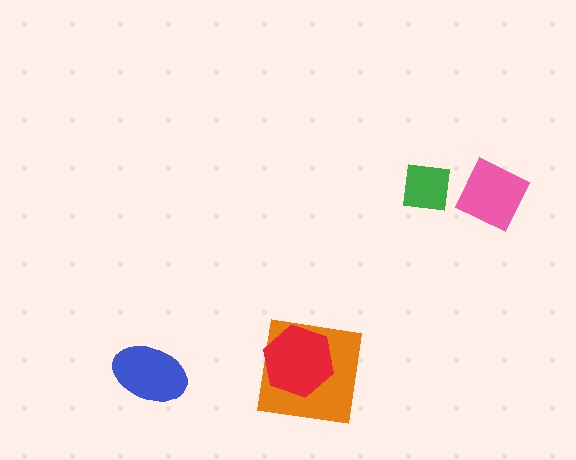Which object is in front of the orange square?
The red hexagon is in front of the orange square.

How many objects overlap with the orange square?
1 object overlaps with the orange square.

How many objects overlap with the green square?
0 objects overlap with the green square.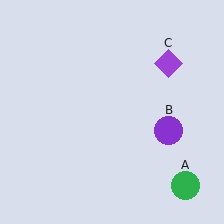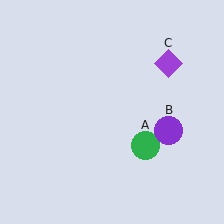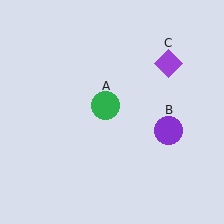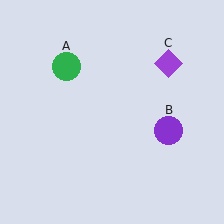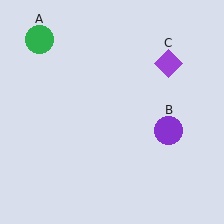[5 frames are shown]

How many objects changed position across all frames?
1 object changed position: green circle (object A).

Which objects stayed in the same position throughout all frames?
Purple circle (object B) and purple diamond (object C) remained stationary.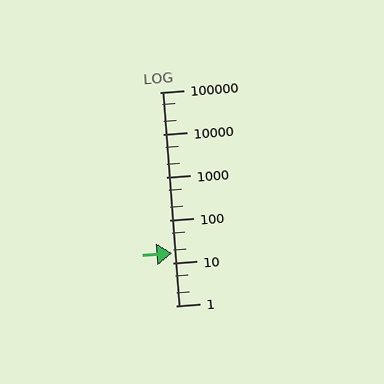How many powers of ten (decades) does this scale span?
The scale spans 5 decades, from 1 to 100000.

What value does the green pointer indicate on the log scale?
The pointer indicates approximately 17.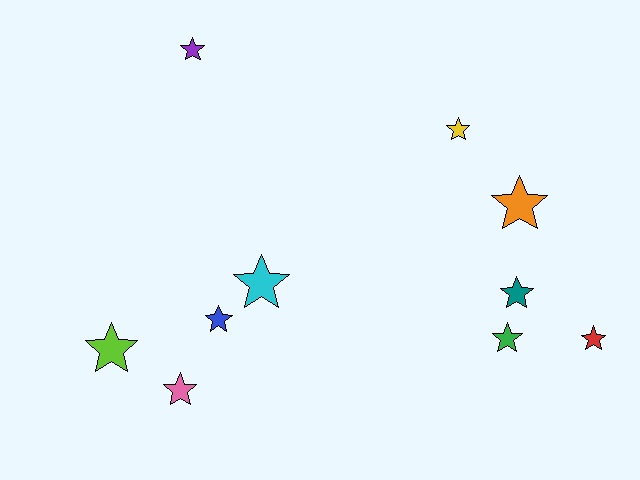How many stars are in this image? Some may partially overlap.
There are 10 stars.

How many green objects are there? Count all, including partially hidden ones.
There is 1 green object.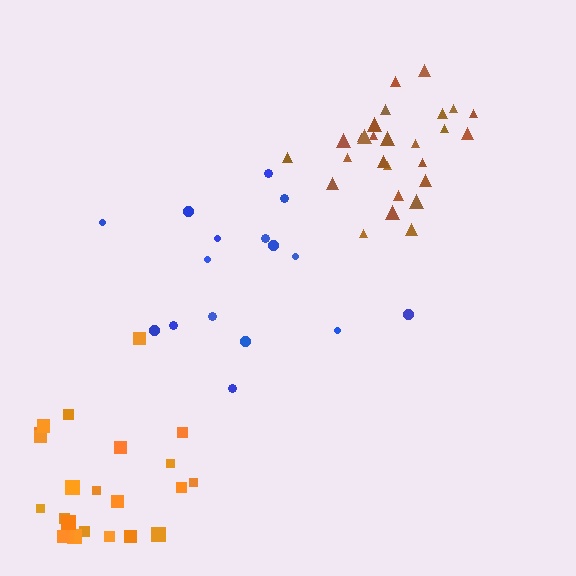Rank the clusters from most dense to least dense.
brown, orange, blue.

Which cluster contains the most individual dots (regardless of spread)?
Brown (27).